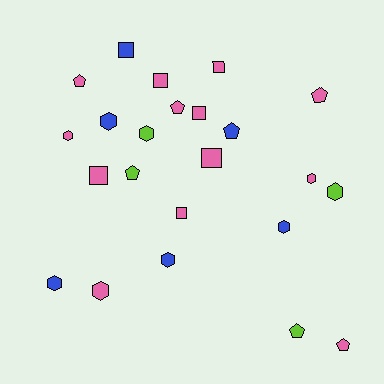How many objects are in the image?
There are 23 objects.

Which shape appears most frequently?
Hexagon, with 9 objects.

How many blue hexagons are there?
There are 4 blue hexagons.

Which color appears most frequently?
Pink, with 13 objects.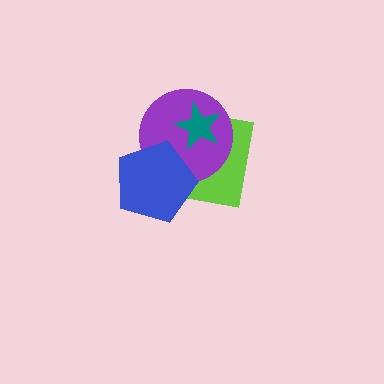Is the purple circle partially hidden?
Yes, it is partially covered by another shape.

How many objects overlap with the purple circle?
3 objects overlap with the purple circle.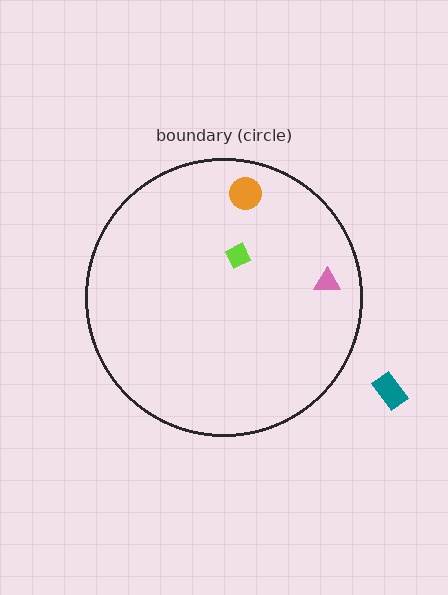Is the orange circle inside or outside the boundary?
Inside.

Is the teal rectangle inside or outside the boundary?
Outside.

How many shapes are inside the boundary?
3 inside, 1 outside.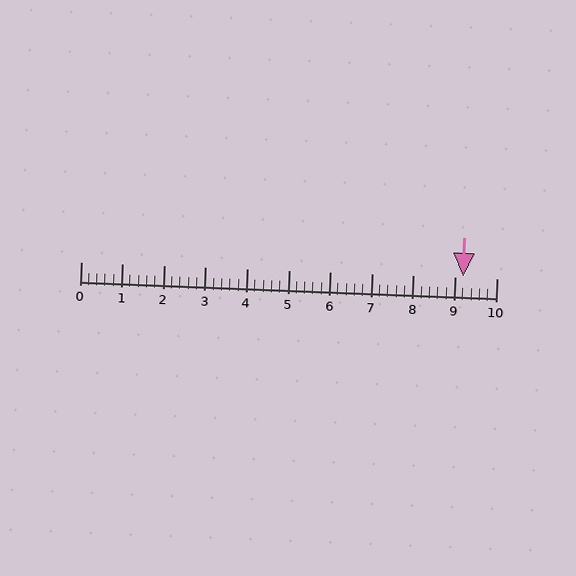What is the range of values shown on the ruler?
The ruler shows values from 0 to 10.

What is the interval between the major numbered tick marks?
The major tick marks are spaced 1 units apart.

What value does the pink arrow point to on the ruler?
The pink arrow points to approximately 9.2.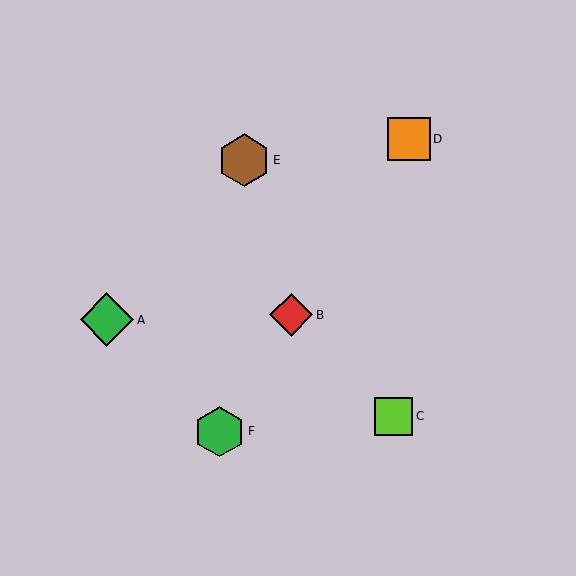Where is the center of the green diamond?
The center of the green diamond is at (107, 320).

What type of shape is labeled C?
Shape C is a lime square.